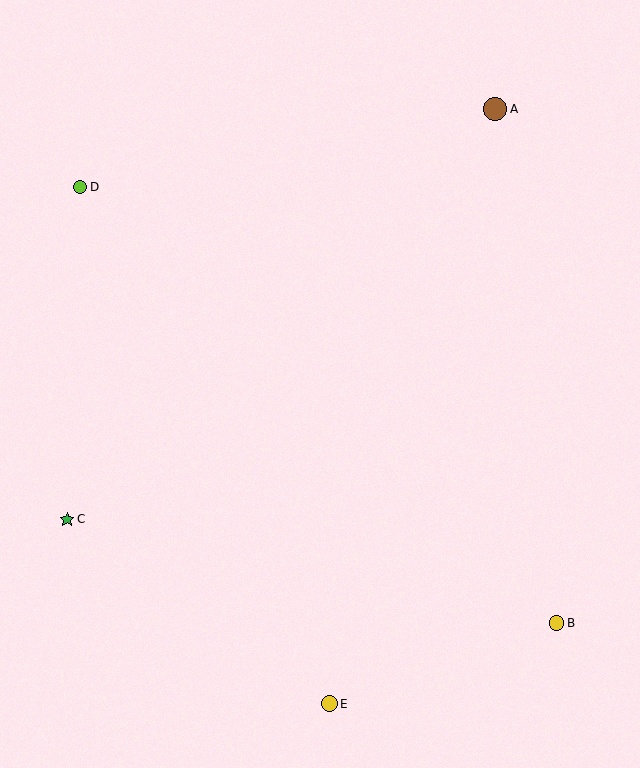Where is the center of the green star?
The center of the green star is at (67, 519).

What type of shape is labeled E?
Shape E is a yellow circle.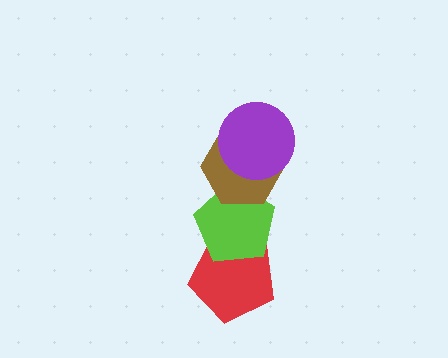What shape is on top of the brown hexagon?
The purple circle is on top of the brown hexagon.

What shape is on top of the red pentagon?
The lime pentagon is on top of the red pentagon.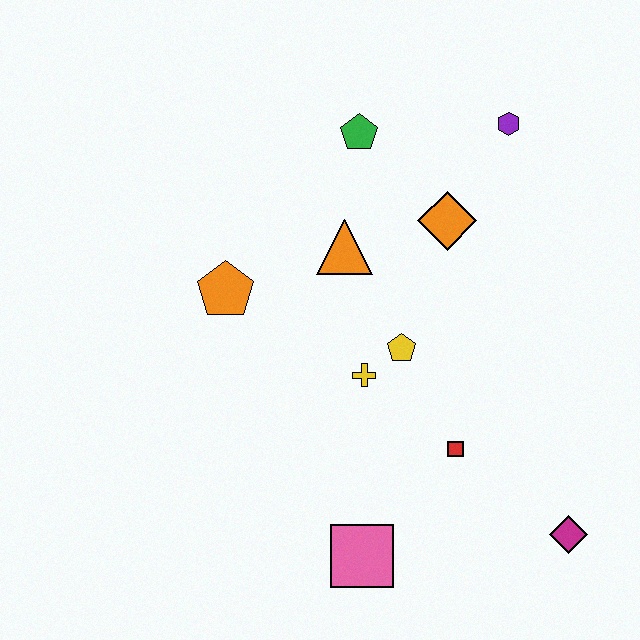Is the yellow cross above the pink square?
Yes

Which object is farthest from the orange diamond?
The pink square is farthest from the orange diamond.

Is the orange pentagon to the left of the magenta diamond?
Yes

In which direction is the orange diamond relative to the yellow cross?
The orange diamond is above the yellow cross.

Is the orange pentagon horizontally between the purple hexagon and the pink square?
No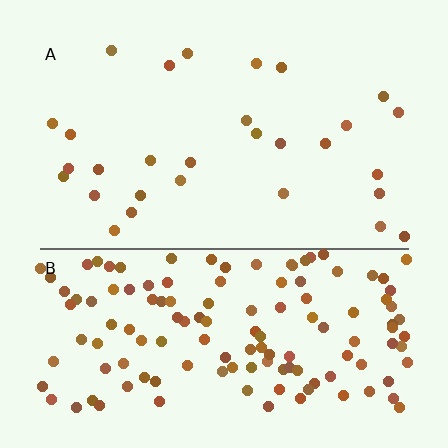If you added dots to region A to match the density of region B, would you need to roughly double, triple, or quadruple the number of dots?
Approximately quadruple.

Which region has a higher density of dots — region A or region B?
B (the bottom).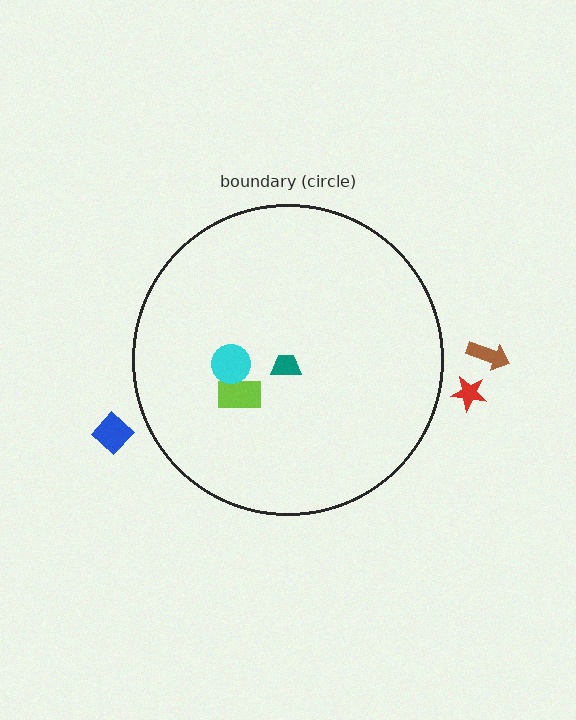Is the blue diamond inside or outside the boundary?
Outside.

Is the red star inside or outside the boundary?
Outside.